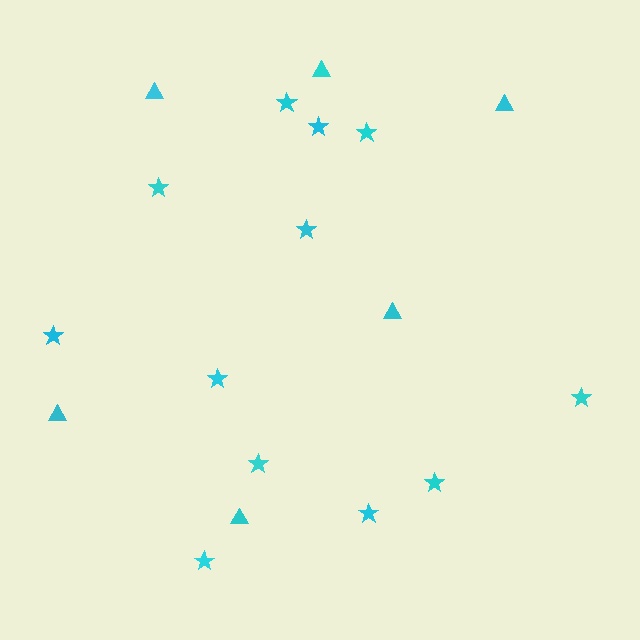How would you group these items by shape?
There are 2 groups: one group of triangles (6) and one group of stars (12).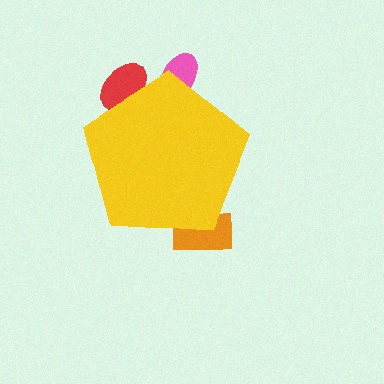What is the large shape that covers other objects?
A yellow pentagon.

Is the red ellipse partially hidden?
Yes, the red ellipse is partially hidden behind the yellow pentagon.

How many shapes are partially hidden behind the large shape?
3 shapes are partially hidden.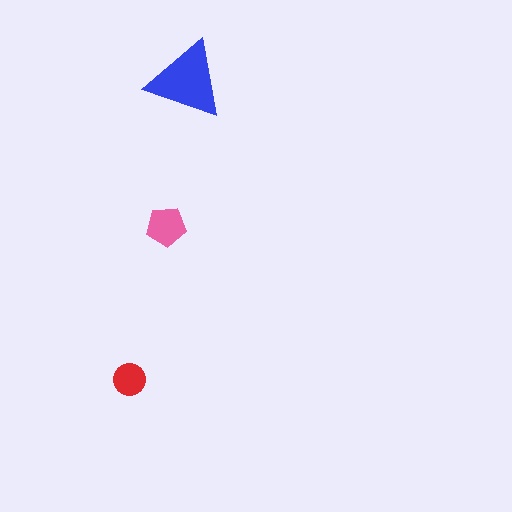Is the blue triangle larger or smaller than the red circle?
Larger.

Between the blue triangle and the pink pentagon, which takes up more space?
The blue triangle.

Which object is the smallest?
The red circle.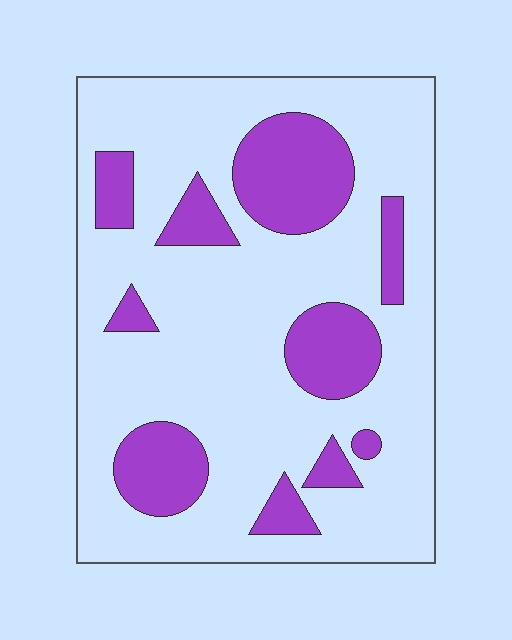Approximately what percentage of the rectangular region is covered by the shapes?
Approximately 25%.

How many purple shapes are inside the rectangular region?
10.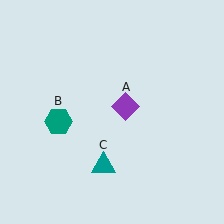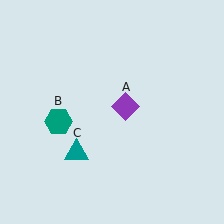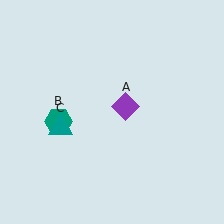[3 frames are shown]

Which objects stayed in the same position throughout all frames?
Purple diamond (object A) and teal hexagon (object B) remained stationary.